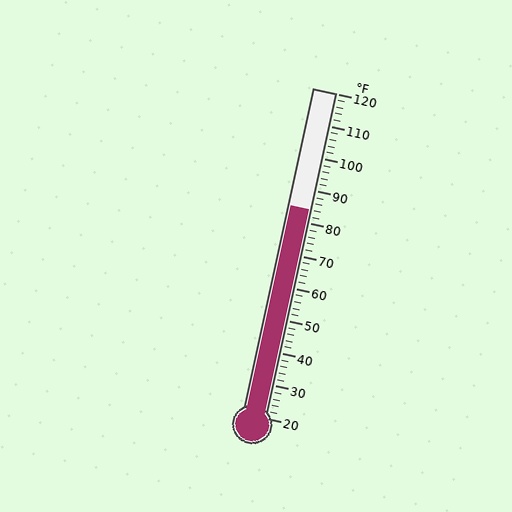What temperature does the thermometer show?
The thermometer shows approximately 84°F.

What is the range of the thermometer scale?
The thermometer scale ranges from 20°F to 120°F.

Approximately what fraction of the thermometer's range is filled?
The thermometer is filled to approximately 65% of its range.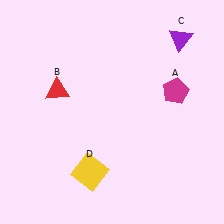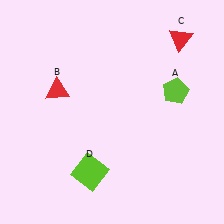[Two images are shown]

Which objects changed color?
A changed from magenta to lime. C changed from purple to red. D changed from yellow to lime.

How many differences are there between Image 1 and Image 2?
There are 3 differences between the two images.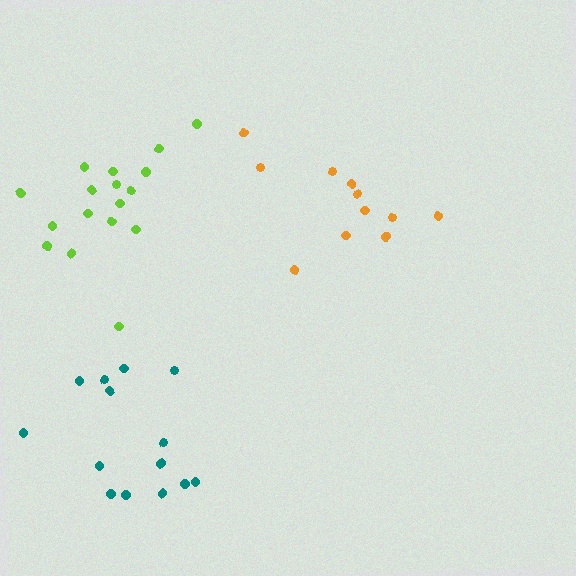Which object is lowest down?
The teal cluster is bottommost.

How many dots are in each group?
Group 1: 17 dots, Group 2: 14 dots, Group 3: 11 dots (42 total).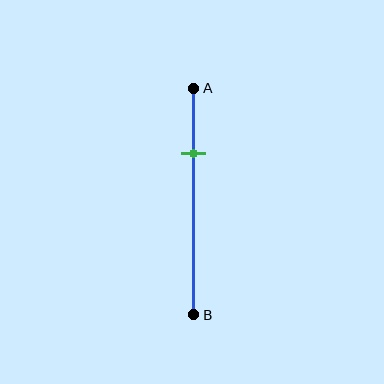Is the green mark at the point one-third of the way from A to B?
No, the mark is at about 30% from A, not at the 33% one-third point.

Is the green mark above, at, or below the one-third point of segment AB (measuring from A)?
The green mark is above the one-third point of segment AB.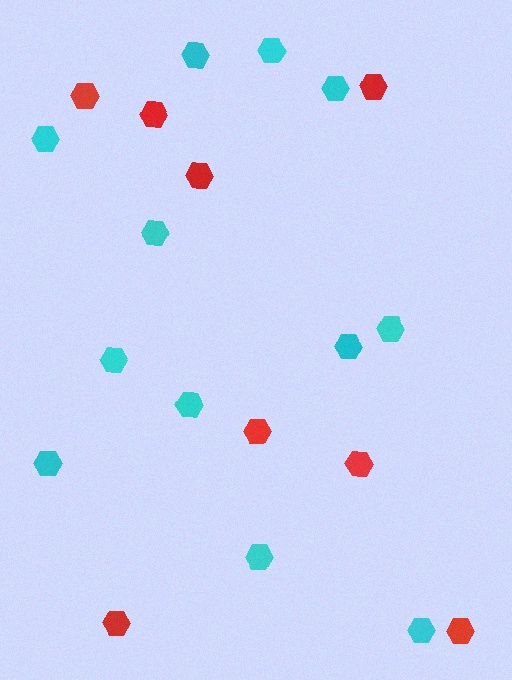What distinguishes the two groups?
There are 2 groups: one group of red hexagons (8) and one group of cyan hexagons (12).